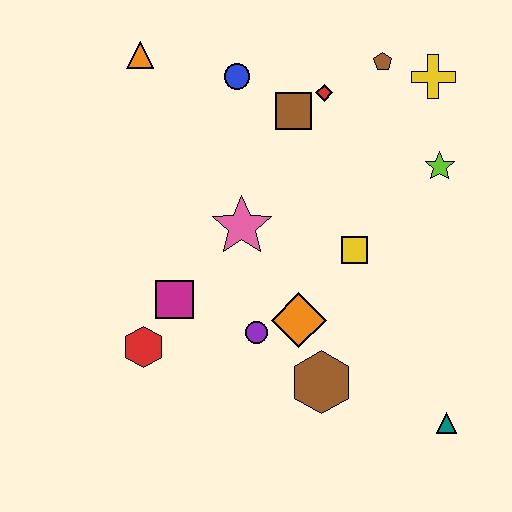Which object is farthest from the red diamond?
The teal triangle is farthest from the red diamond.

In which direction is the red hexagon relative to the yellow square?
The red hexagon is to the left of the yellow square.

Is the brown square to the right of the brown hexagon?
No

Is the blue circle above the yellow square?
Yes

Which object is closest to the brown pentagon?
The yellow cross is closest to the brown pentagon.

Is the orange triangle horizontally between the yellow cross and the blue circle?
No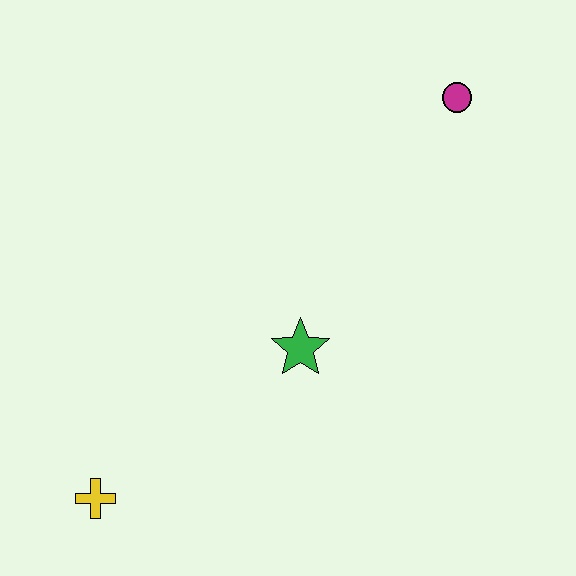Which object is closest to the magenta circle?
The green star is closest to the magenta circle.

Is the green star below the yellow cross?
No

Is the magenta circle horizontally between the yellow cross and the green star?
No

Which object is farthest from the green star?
The magenta circle is farthest from the green star.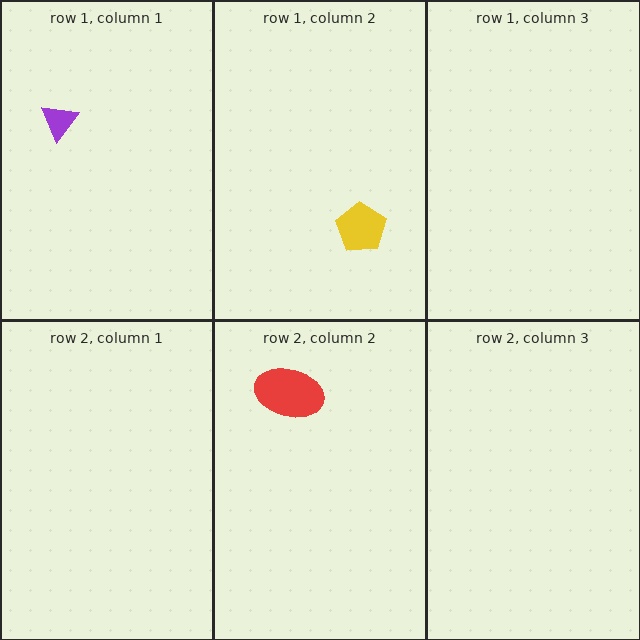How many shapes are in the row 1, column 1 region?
1.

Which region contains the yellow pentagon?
The row 1, column 2 region.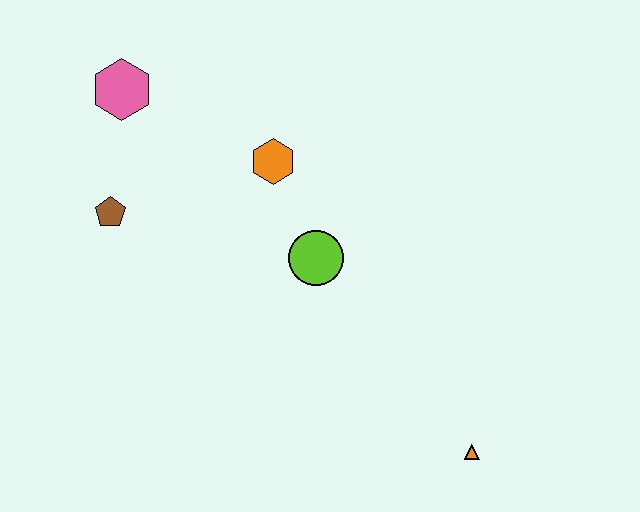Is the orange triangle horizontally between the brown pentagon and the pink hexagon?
No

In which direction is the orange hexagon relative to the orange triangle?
The orange hexagon is above the orange triangle.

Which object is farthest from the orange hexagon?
The orange triangle is farthest from the orange hexagon.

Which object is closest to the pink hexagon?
The brown pentagon is closest to the pink hexagon.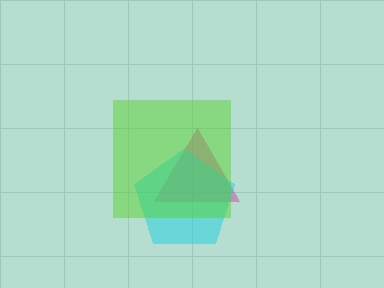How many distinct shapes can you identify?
There are 3 distinct shapes: a magenta triangle, a cyan pentagon, a lime square.